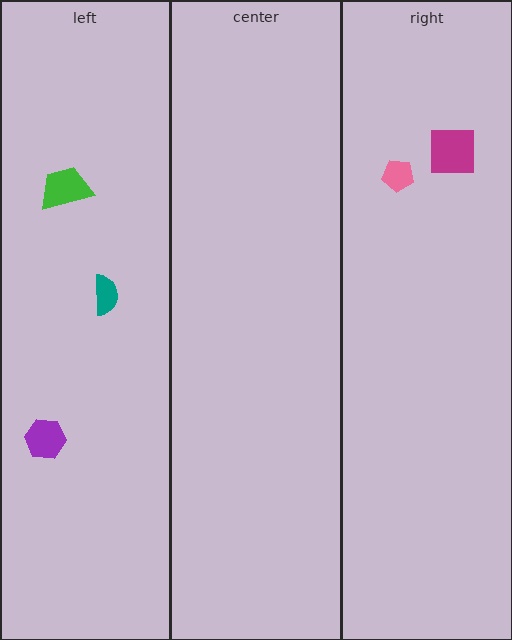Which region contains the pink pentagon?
The right region.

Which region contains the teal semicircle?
The left region.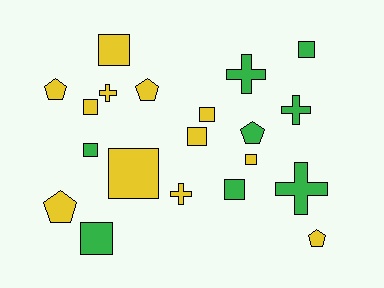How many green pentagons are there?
There is 1 green pentagon.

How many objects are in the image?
There are 20 objects.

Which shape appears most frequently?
Square, with 10 objects.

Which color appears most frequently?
Yellow, with 12 objects.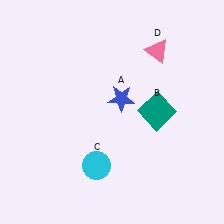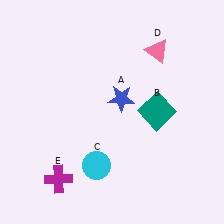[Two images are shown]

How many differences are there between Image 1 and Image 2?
There is 1 difference between the two images.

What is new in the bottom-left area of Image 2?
A magenta cross (E) was added in the bottom-left area of Image 2.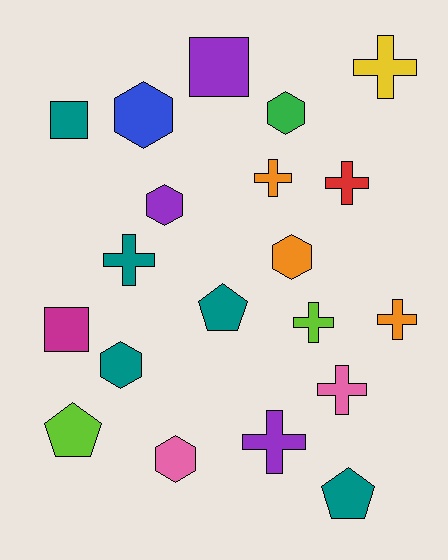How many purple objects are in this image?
There are 3 purple objects.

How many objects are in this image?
There are 20 objects.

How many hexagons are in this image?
There are 6 hexagons.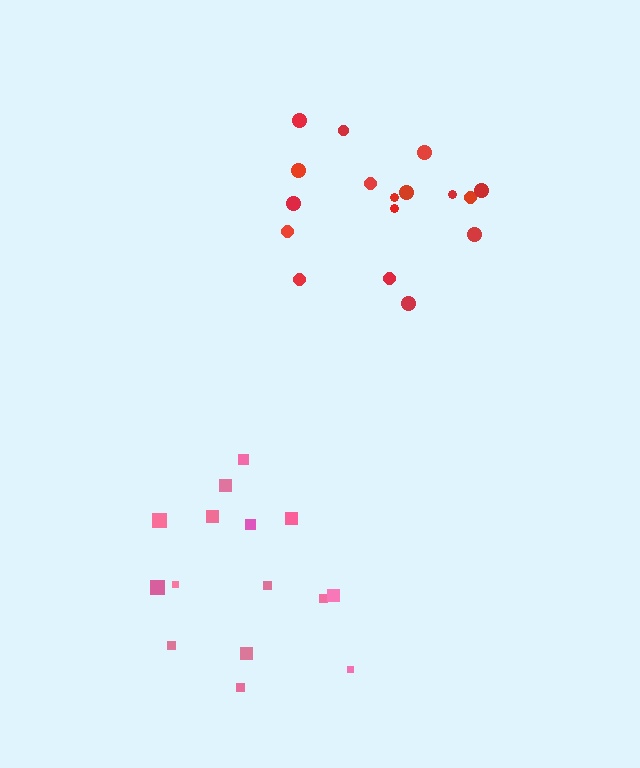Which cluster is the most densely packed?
Pink.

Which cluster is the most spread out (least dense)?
Red.